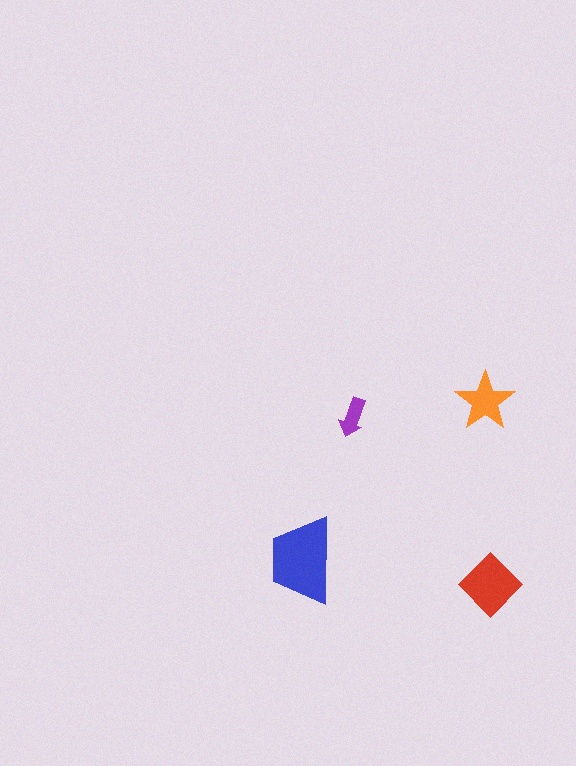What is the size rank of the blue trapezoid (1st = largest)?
1st.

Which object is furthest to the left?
The blue trapezoid is leftmost.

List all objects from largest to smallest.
The blue trapezoid, the red diamond, the orange star, the purple arrow.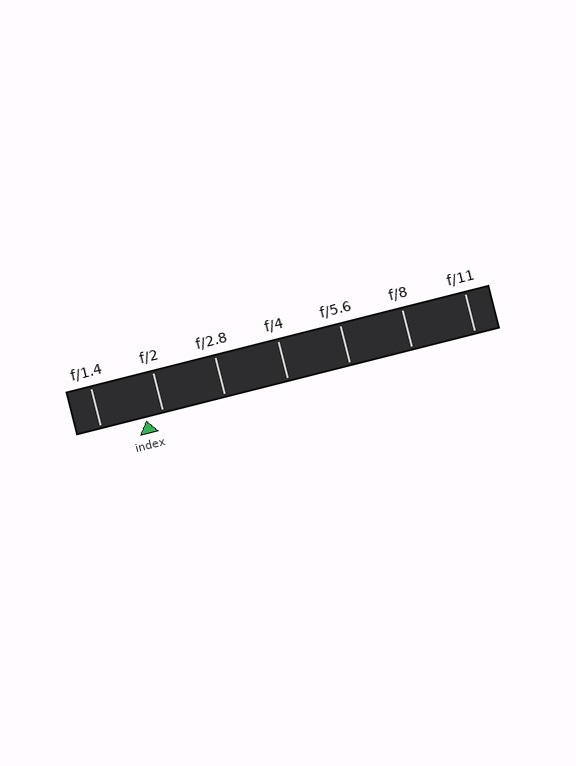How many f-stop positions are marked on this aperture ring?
There are 7 f-stop positions marked.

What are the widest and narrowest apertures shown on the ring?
The widest aperture shown is f/1.4 and the narrowest is f/11.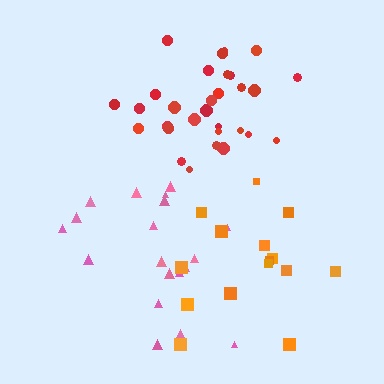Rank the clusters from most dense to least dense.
red, orange, pink.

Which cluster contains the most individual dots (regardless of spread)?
Red (30).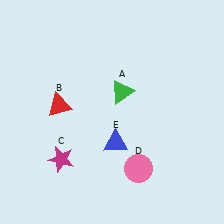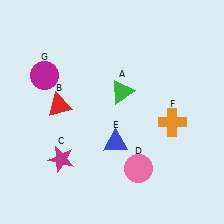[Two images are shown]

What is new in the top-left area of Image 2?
A magenta circle (G) was added in the top-left area of Image 2.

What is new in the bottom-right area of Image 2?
An orange cross (F) was added in the bottom-right area of Image 2.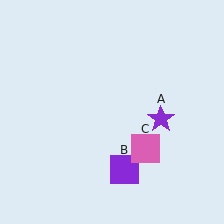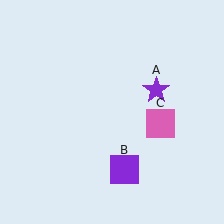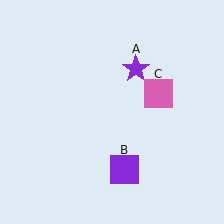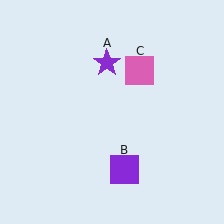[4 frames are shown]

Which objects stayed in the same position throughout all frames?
Purple square (object B) remained stationary.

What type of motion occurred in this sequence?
The purple star (object A), pink square (object C) rotated counterclockwise around the center of the scene.